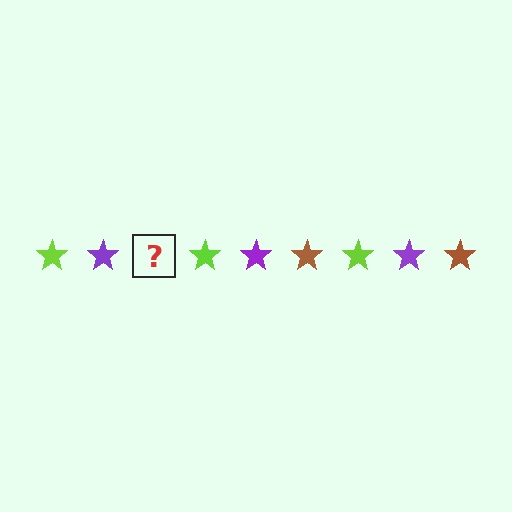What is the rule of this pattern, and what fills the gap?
The rule is that the pattern cycles through lime, purple, brown stars. The gap should be filled with a brown star.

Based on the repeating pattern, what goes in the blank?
The blank should be a brown star.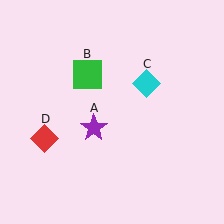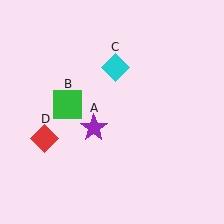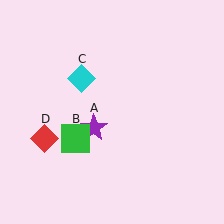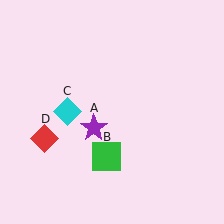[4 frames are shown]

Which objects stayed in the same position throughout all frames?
Purple star (object A) and red diamond (object D) remained stationary.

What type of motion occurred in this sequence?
The green square (object B), cyan diamond (object C) rotated counterclockwise around the center of the scene.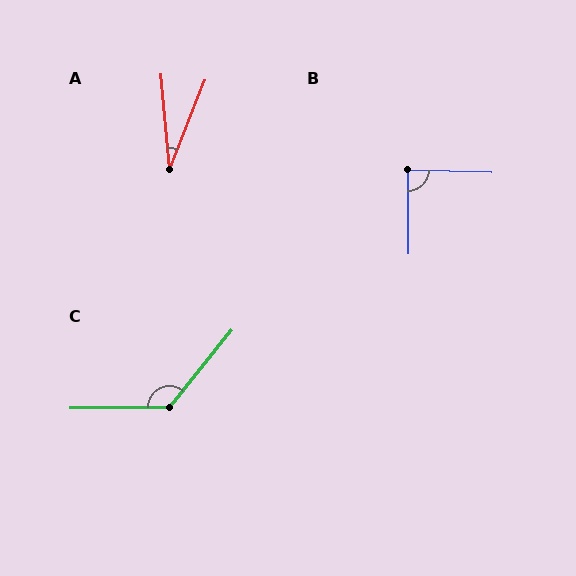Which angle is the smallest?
A, at approximately 26 degrees.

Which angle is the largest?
C, at approximately 129 degrees.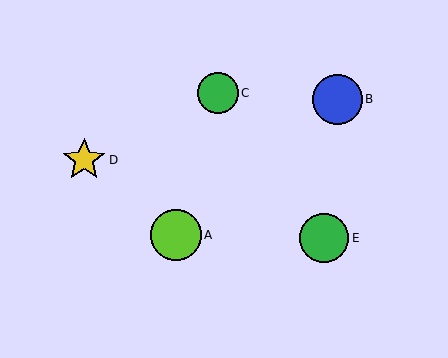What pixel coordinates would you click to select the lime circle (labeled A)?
Click at (176, 235) to select the lime circle A.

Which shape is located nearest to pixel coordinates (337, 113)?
The blue circle (labeled B) at (337, 99) is nearest to that location.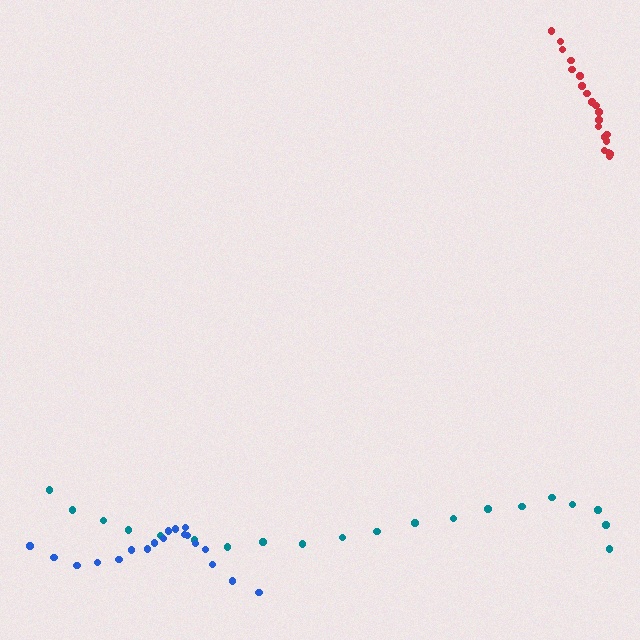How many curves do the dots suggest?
There are 3 distinct paths.